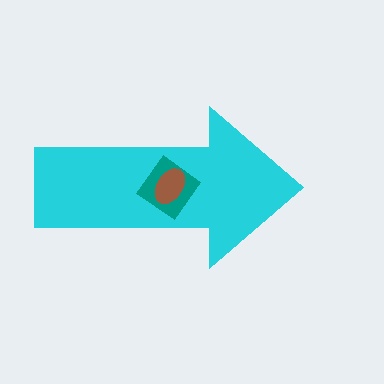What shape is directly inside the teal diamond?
The brown ellipse.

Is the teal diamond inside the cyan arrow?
Yes.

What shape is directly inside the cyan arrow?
The teal diamond.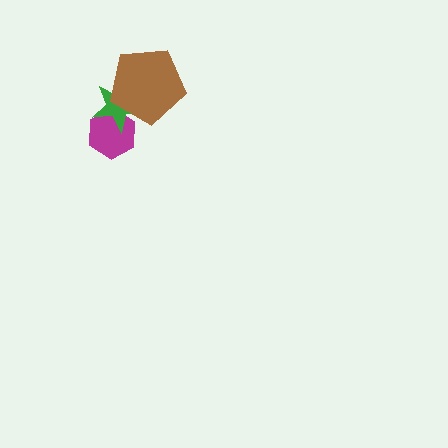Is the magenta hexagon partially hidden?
Yes, it is partially covered by another shape.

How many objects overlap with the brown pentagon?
1 object overlaps with the brown pentagon.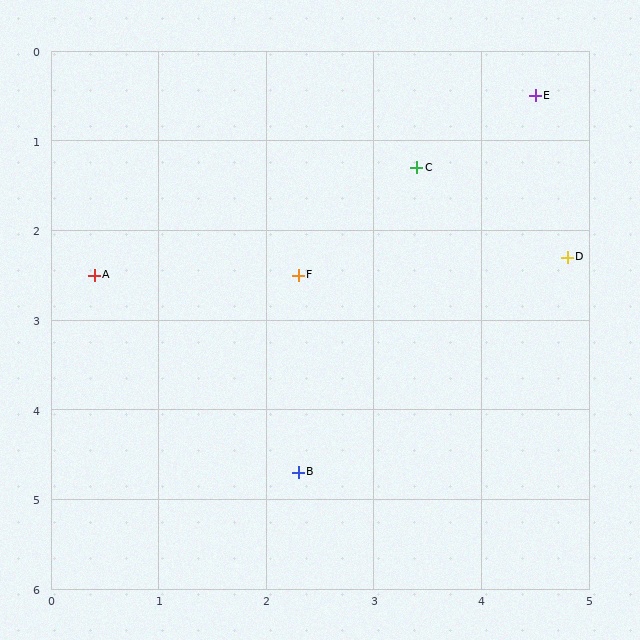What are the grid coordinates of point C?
Point C is at approximately (3.4, 1.3).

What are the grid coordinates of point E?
Point E is at approximately (4.5, 0.5).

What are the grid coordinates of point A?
Point A is at approximately (0.4, 2.5).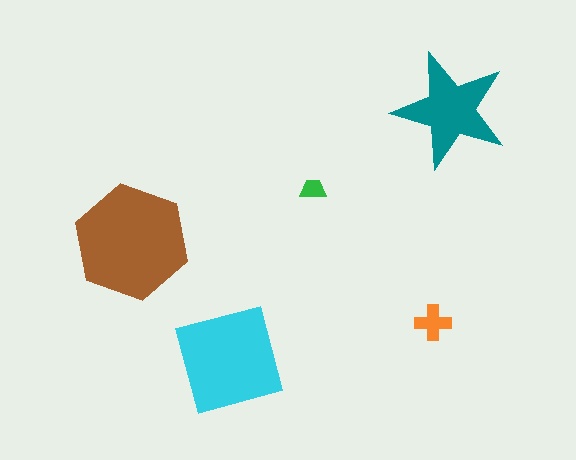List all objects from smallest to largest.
The green trapezoid, the orange cross, the teal star, the cyan diamond, the brown hexagon.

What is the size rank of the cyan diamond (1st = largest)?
2nd.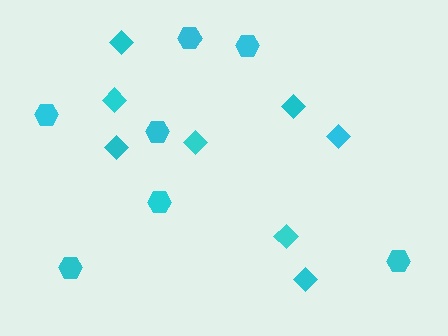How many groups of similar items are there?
There are 2 groups: one group of hexagons (7) and one group of diamonds (8).